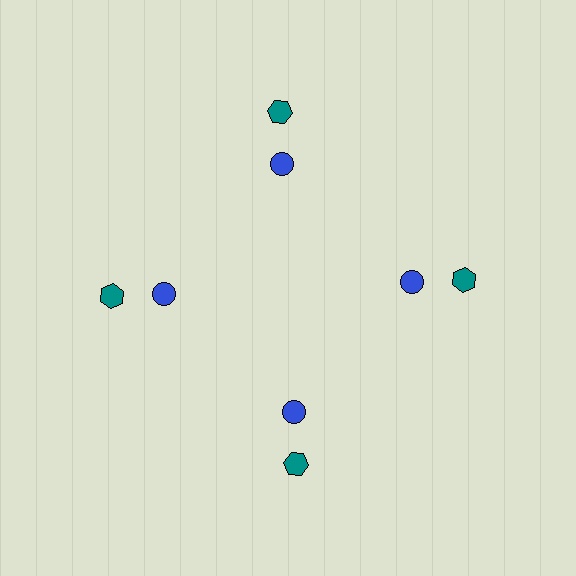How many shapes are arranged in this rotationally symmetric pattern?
There are 8 shapes, arranged in 4 groups of 2.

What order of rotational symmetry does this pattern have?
This pattern has 4-fold rotational symmetry.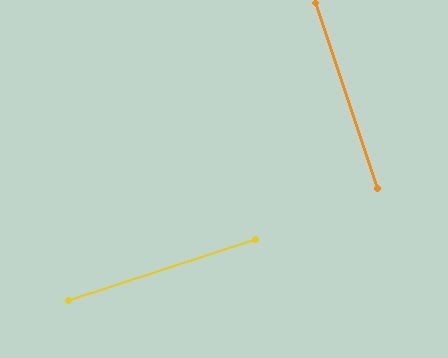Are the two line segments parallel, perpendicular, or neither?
Perpendicular — they meet at approximately 89°.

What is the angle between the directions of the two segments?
Approximately 89 degrees.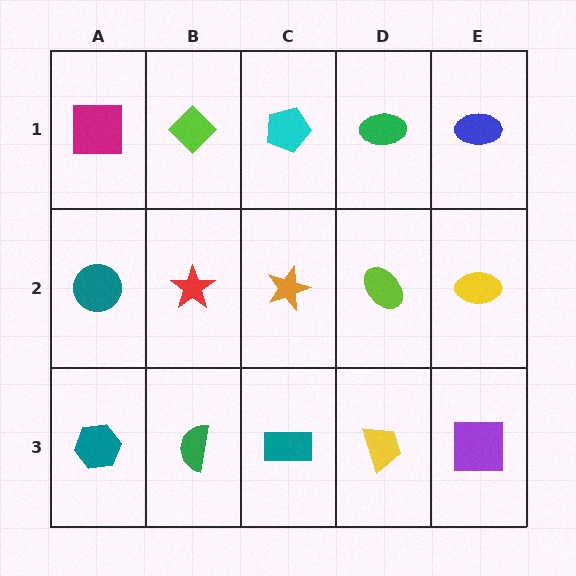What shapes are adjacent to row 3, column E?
A yellow ellipse (row 2, column E), a yellow trapezoid (row 3, column D).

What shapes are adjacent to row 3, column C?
An orange star (row 2, column C), a green semicircle (row 3, column B), a yellow trapezoid (row 3, column D).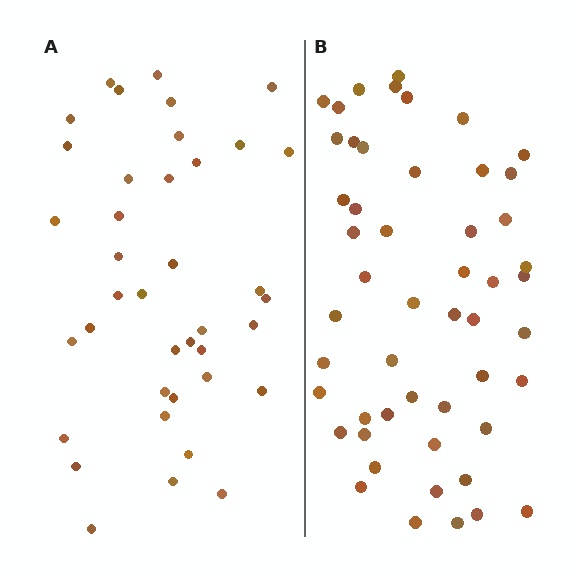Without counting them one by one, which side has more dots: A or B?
Region B (the right region) has more dots.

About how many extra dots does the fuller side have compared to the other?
Region B has roughly 12 or so more dots than region A.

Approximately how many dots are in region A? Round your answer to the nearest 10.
About 40 dots. (The exact count is 39, which rounds to 40.)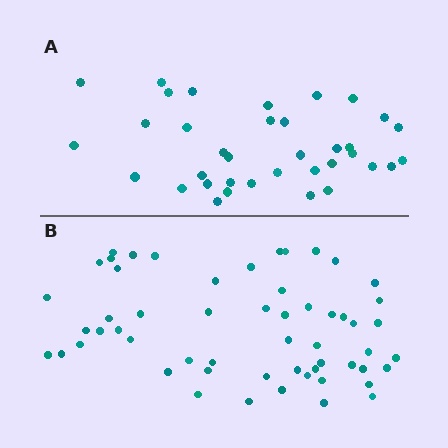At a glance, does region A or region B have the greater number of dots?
Region B (the bottom region) has more dots.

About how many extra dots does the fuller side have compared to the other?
Region B has approximately 20 more dots than region A.